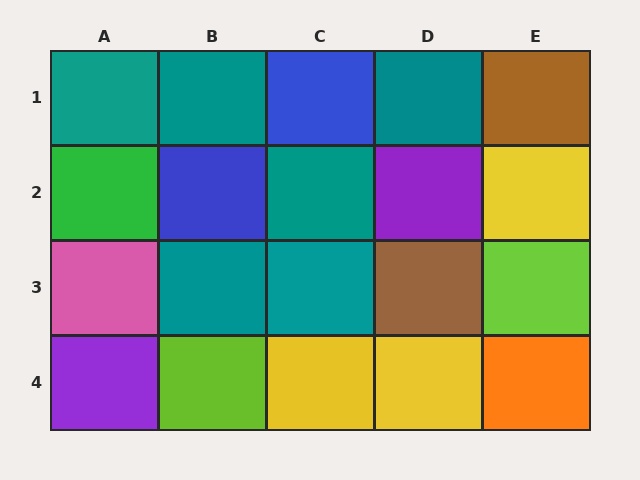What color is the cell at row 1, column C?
Blue.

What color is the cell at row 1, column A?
Teal.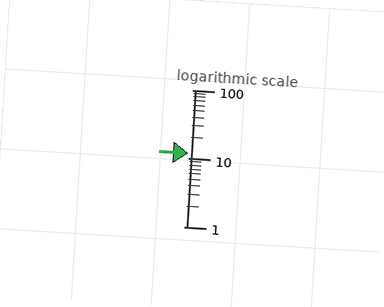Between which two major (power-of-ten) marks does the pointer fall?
The pointer is between 10 and 100.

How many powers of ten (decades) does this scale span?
The scale spans 2 decades, from 1 to 100.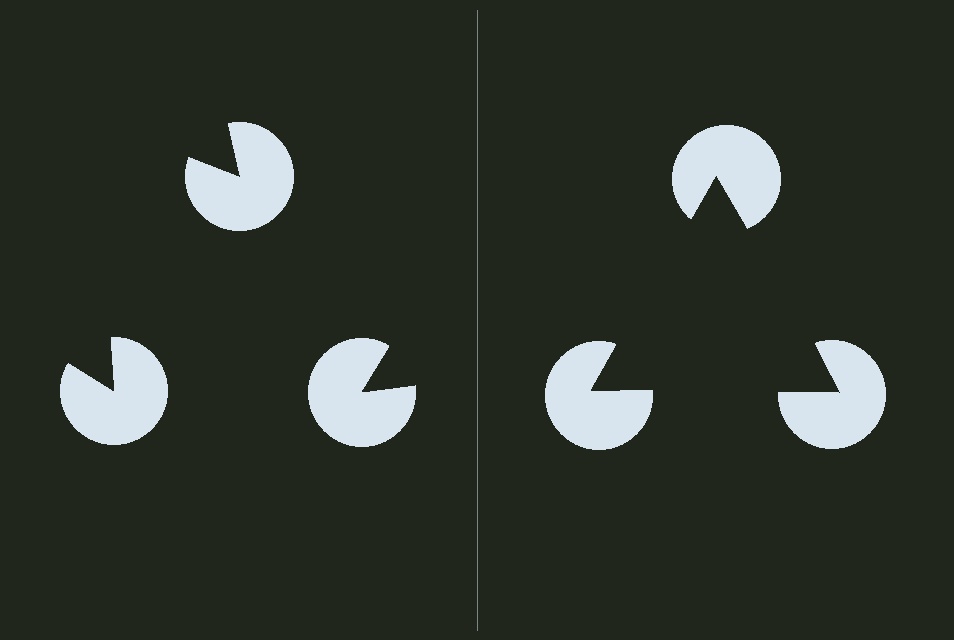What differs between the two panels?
The pac-man discs are positioned identically on both sides; only the wedge orientations differ. On the right they align to a triangle; on the left they are misaligned.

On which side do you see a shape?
An illusory triangle appears on the right side. On the left side the wedge cuts are rotated, so no coherent shape forms.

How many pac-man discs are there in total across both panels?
6 — 3 on each side.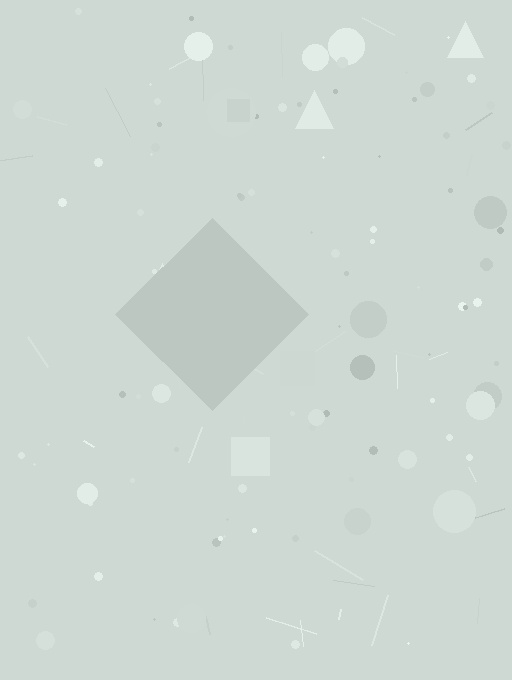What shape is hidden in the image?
A diamond is hidden in the image.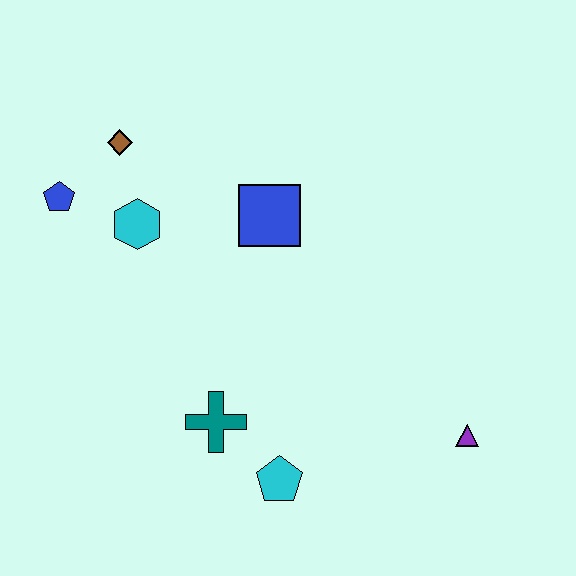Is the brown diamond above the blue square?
Yes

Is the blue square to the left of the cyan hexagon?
No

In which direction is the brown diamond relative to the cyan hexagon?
The brown diamond is above the cyan hexagon.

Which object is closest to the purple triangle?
The cyan pentagon is closest to the purple triangle.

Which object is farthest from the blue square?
The purple triangle is farthest from the blue square.